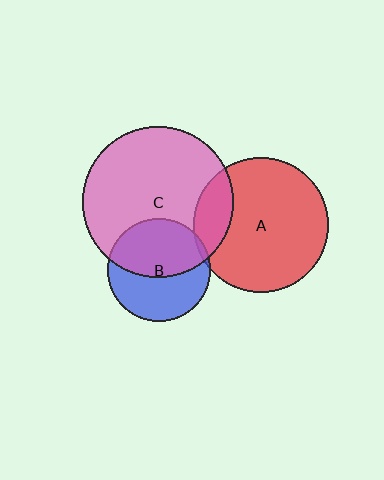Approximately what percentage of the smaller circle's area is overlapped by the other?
Approximately 15%.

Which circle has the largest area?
Circle C (pink).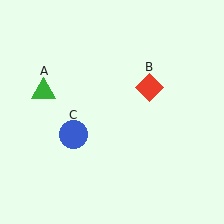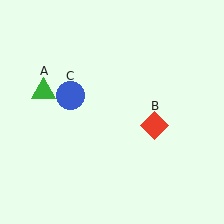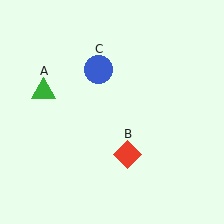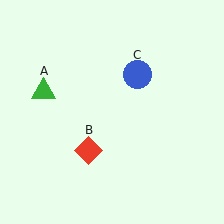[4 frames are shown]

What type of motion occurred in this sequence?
The red diamond (object B), blue circle (object C) rotated clockwise around the center of the scene.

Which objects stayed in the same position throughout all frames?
Green triangle (object A) remained stationary.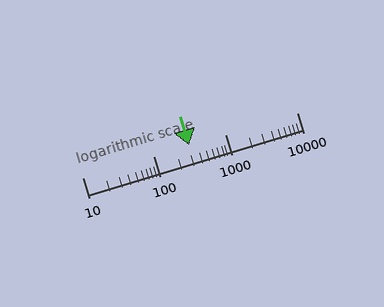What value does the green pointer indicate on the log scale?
The pointer indicates approximately 310.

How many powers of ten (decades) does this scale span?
The scale spans 3 decades, from 10 to 10000.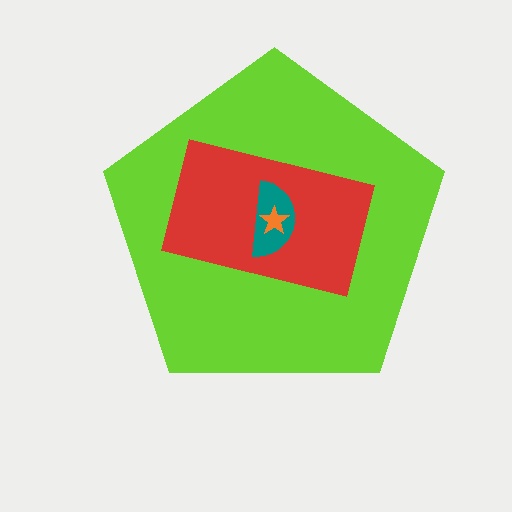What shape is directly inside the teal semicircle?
The orange star.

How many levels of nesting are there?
4.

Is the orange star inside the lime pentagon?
Yes.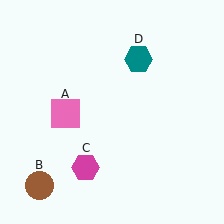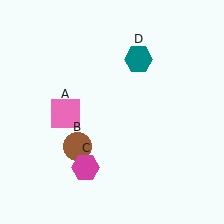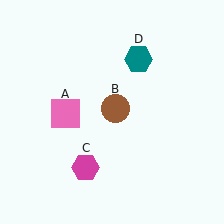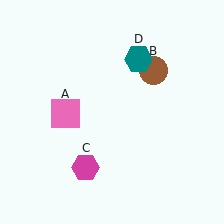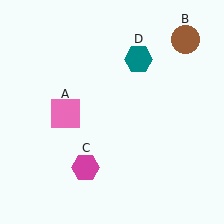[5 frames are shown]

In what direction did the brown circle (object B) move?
The brown circle (object B) moved up and to the right.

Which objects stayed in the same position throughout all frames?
Pink square (object A) and magenta hexagon (object C) and teal hexagon (object D) remained stationary.